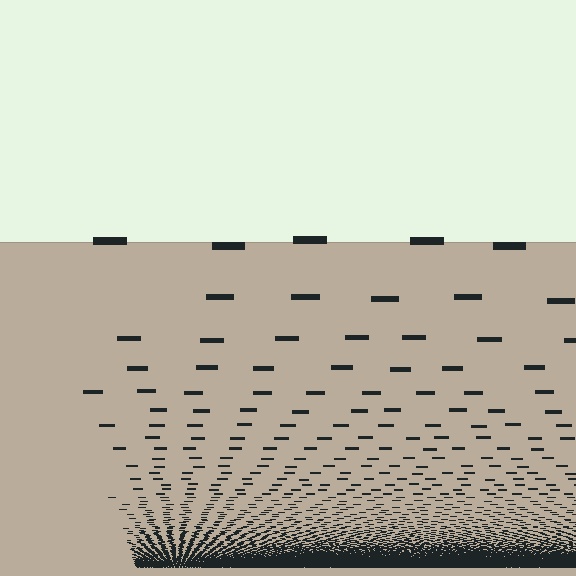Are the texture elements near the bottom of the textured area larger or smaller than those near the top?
Smaller. The gradient is inverted — elements near the bottom are smaller and denser.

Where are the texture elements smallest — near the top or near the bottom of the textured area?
Near the bottom.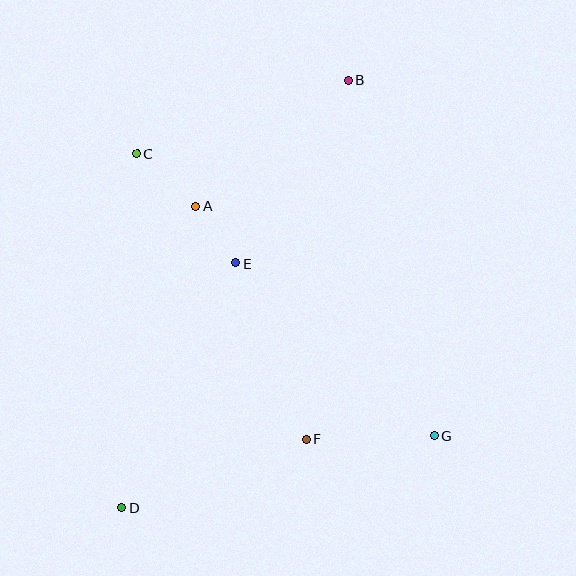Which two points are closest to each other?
Points A and E are closest to each other.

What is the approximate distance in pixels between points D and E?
The distance between D and E is approximately 270 pixels.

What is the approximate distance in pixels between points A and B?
The distance between A and B is approximately 198 pixels.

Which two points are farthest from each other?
Points B and D are farthest from each other.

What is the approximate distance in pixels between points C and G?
The distance between C and G is approximately 410 pixels.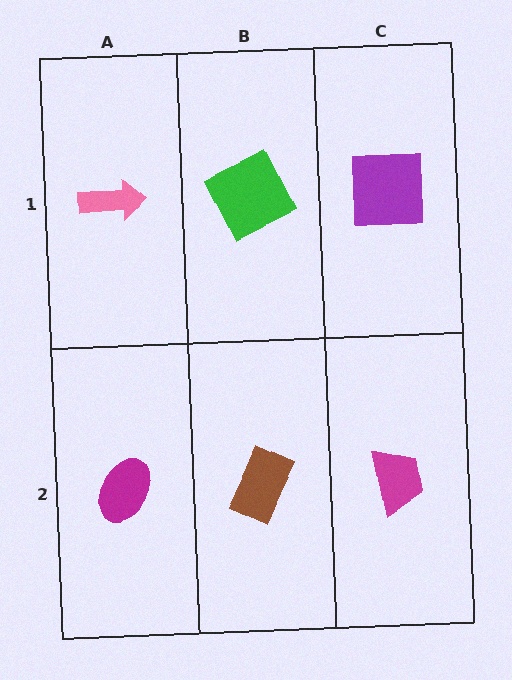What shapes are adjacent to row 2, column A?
A pink arrow (row 1, column A), a brown rectangle (row 2, column B).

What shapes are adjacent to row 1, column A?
A magenta ellipse (row 2, column A), a green square (row 1, column B).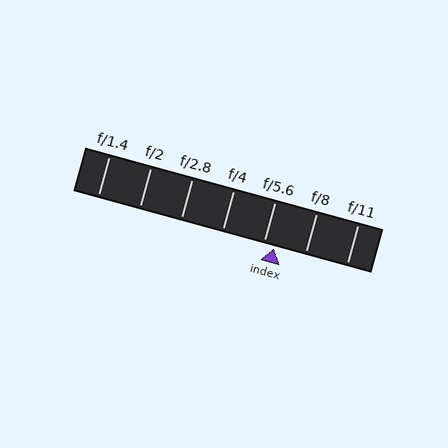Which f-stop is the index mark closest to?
The index mark is closest to f/5.6.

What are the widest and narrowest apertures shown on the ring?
The widest aperture shown is f/1.4 and the narrowest is f/11.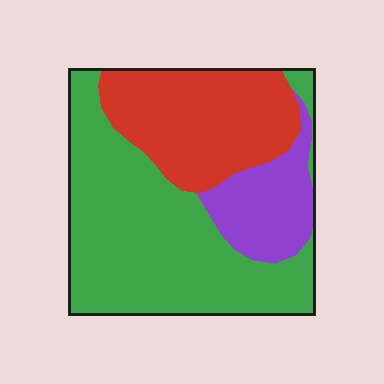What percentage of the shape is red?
Red takes up about one third (1/3) of the shape.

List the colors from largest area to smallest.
From largest to smallest: green, red, purple.